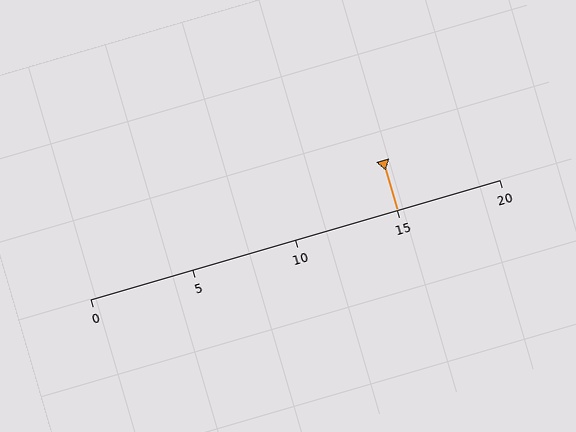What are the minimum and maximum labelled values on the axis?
The axis runs from 0 to 20.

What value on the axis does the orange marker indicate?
The marker indicates approximately 15.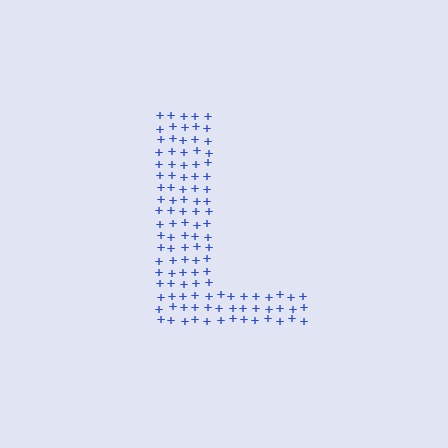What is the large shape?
The large shape is the letter L.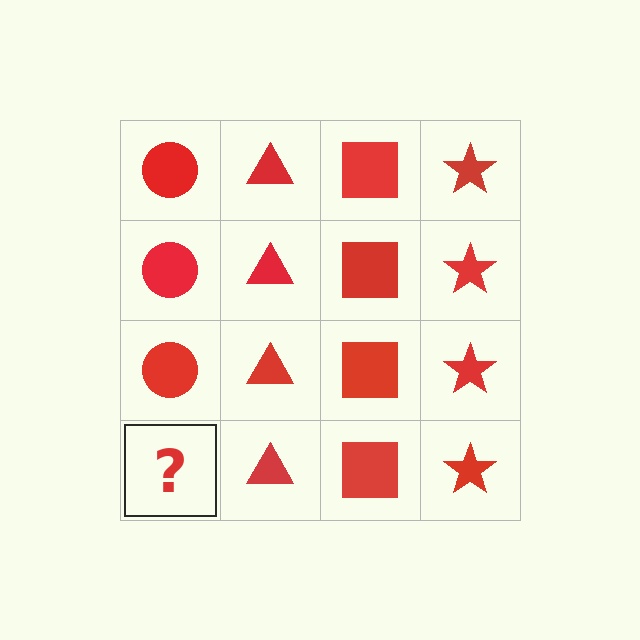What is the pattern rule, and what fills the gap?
The rule is that each column has a consistent shape. The gap should be filled with a red circle.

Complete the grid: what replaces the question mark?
The question mark should be replaced with a red circle.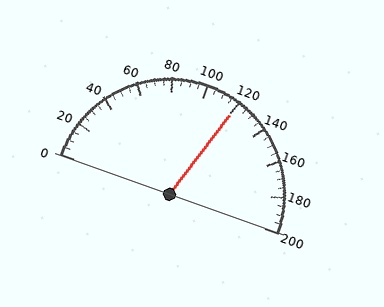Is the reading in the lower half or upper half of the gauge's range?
The reading is in the upper half of the range (0 to 200).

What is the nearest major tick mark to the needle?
The nearest major tick mark is 120.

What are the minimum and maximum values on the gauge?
The gauge ranges from 0 to 200.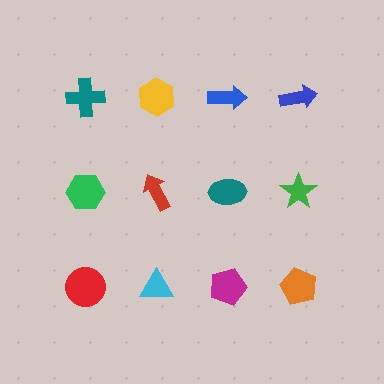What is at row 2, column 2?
A red arrow.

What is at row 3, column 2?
A cyan triangle.